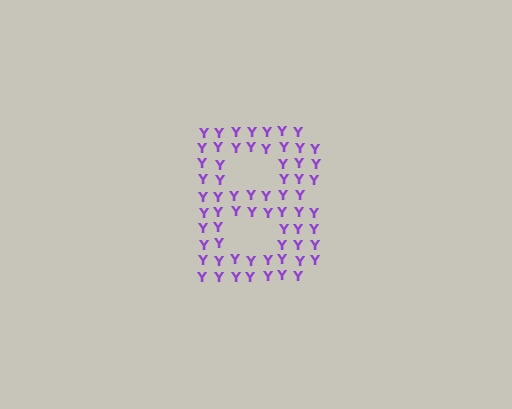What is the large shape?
The large shape is the letter B.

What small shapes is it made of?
It is made of small letter Y's.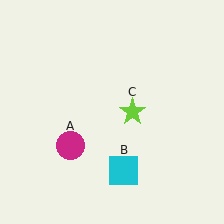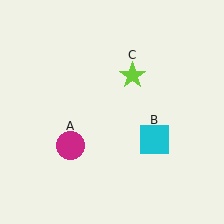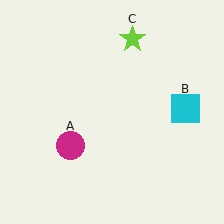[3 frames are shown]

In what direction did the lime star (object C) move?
The lime star (object C) moved up.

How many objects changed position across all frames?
2 objects changed position: cyan square (object B), lime star (object C).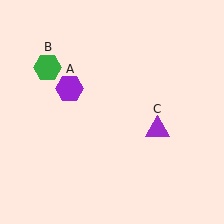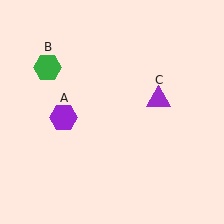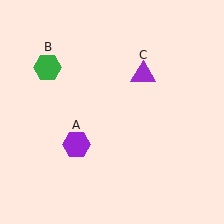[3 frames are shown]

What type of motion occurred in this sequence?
The purple hexagon (object A), purple triangle (object C) rotated counterclockwise around the center of the scene.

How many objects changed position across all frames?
2 objects changed position: purple hexagon (object A), purple triangle (object C).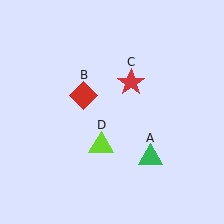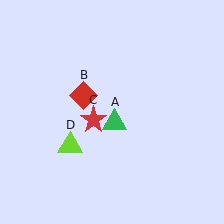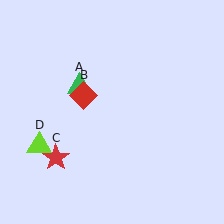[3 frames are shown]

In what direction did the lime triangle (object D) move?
The lime triangle (object D) moved left.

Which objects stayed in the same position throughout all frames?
Red diamond (object B) remained stationary.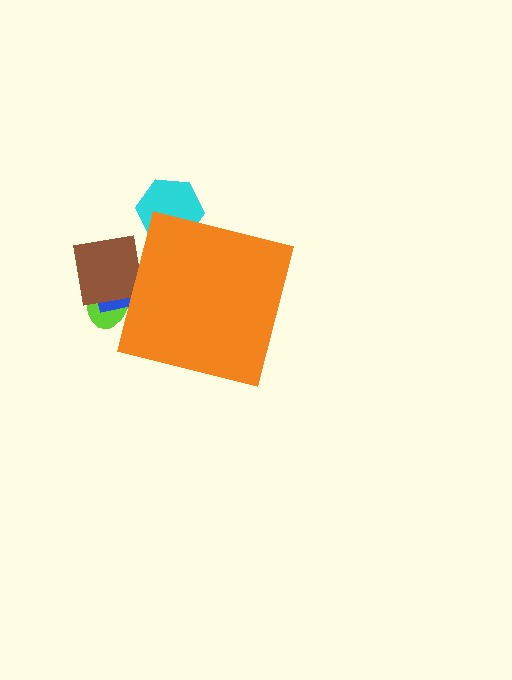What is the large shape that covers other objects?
An orange square.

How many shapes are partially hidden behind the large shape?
4 shapes are partially hidden.